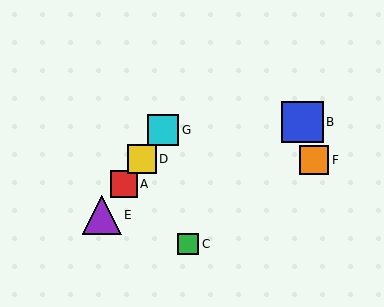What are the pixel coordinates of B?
Object B is at (303, 122).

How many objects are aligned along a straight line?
4 objects (A, D, E, G) are aligned along a straight line.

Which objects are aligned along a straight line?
Objects A, D, E, G are aligned along a straight line.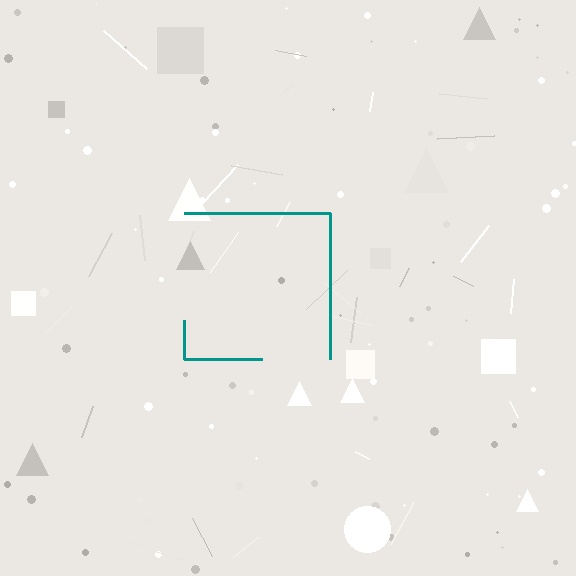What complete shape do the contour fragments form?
The contour fragments form a square.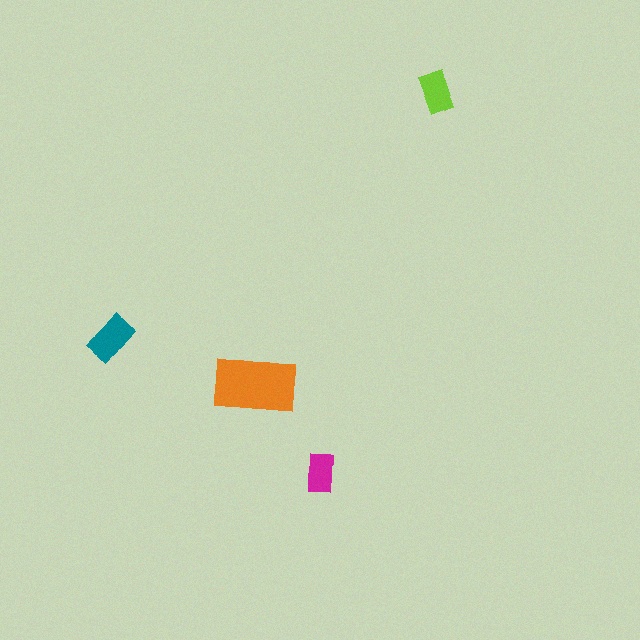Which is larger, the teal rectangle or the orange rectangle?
The orange one.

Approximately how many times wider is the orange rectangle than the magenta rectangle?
About 2 times wider.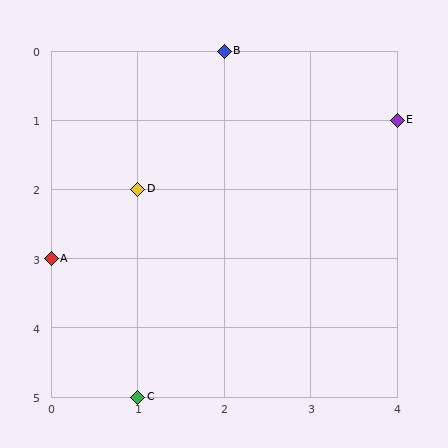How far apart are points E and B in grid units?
Points E and B are 2 columns and 1 row apart (about 2.2 grid units diagonally).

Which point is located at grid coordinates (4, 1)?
Point E is at (4, 1).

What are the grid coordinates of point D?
Point D is at grid coordinates (1, 2).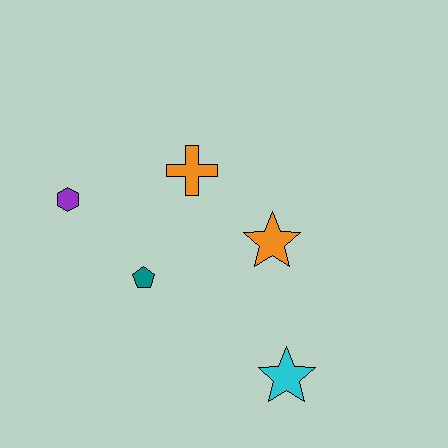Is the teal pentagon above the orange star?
No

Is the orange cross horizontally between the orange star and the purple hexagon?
Yes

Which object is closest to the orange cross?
The orange star is closest to the orange cross.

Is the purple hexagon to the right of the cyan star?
No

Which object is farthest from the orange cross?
The cyan star is farthest from the orange cross.